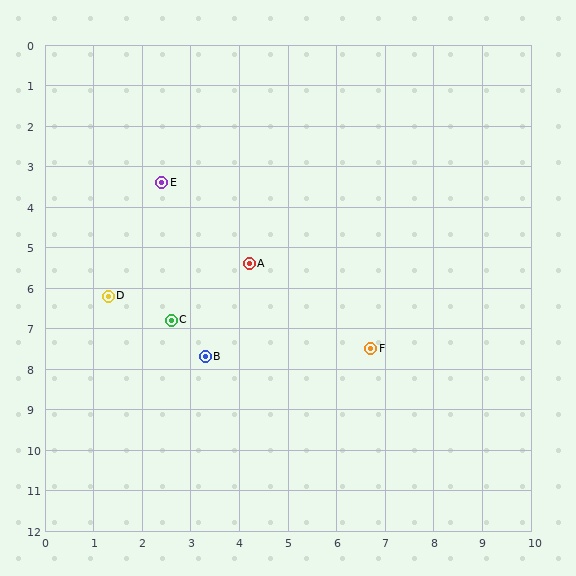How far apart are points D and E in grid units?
Points D and E are about 3.0 grid units apart.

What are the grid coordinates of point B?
Point B is at approximately (3.3, 7.7).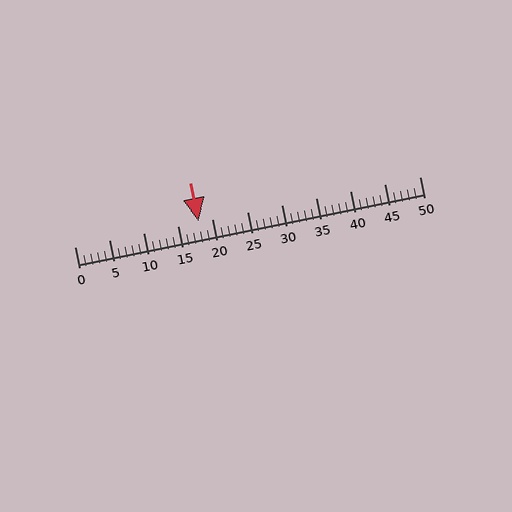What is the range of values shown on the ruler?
The ruler shows values from 0 to 50.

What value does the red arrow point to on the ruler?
The red arrow points to approximately 18.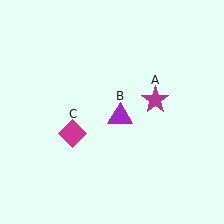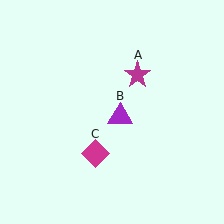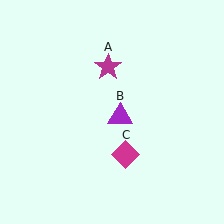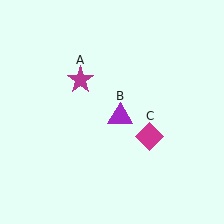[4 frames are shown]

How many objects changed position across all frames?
2 objects changed position: magenta star (object A), magenta diamond (object C).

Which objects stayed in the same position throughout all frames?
Purple triangle (object B) remained stationary.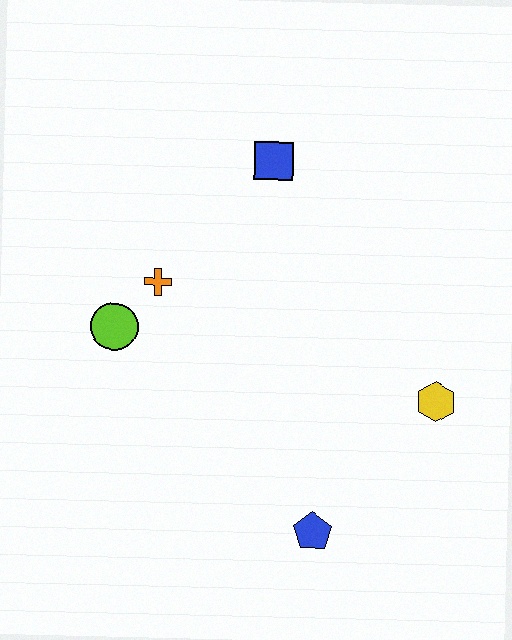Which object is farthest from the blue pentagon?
The blue square is farthest from the blue pentagon.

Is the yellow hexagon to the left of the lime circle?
No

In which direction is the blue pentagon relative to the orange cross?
The blue pentagon is below the orange cross.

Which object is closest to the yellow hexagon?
The blue pentagon is closest to the yellow hexagon.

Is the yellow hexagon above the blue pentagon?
Yes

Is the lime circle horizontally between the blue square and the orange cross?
No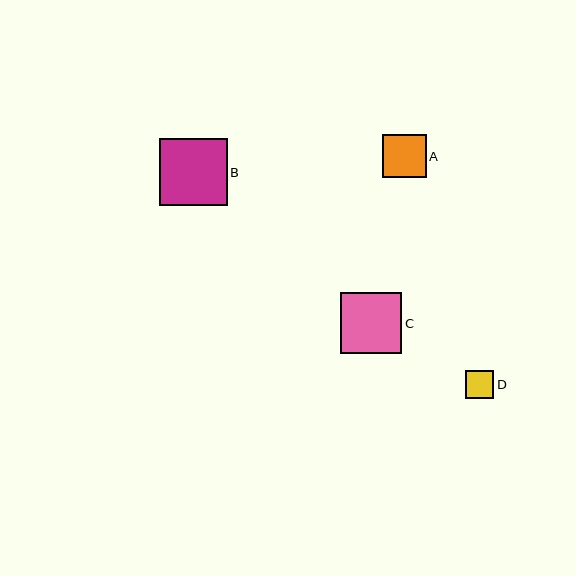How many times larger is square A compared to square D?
Square A is approximately 1.6 times the size of square D.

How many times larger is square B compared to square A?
Square B is approximately 1.5 times the size of square A.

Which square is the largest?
Square B is the largest with a size of approximately 67 pixels.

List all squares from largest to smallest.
From largest to smallest: B, C, A, D.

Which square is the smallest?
Square D is the smallest with a size of approximately 28 pixels.